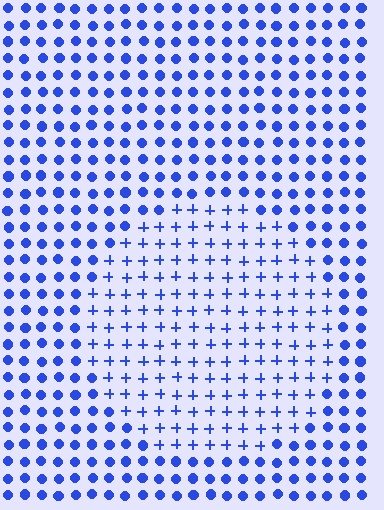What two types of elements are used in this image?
The image uses plus signs inside the circle region and circles outside it.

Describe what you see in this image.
The image is filled with small blue elements arranged in a uniform grid. A circle-shaped region contains plus signs, while the surrounding area contains circles. The boundary is defined purely by the change in element shape.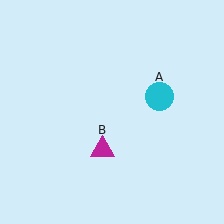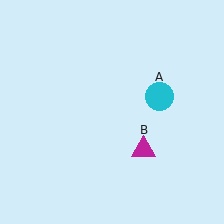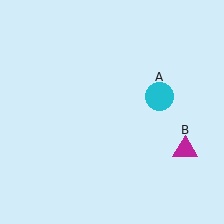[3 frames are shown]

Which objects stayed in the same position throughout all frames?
Cyan circle (object A) remained stationary.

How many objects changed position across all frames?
1 object changed position: magenta triangle (object B).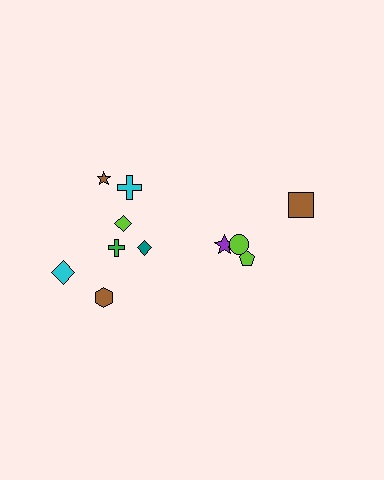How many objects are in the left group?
There are 7 objects.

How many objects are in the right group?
There are 4 objects.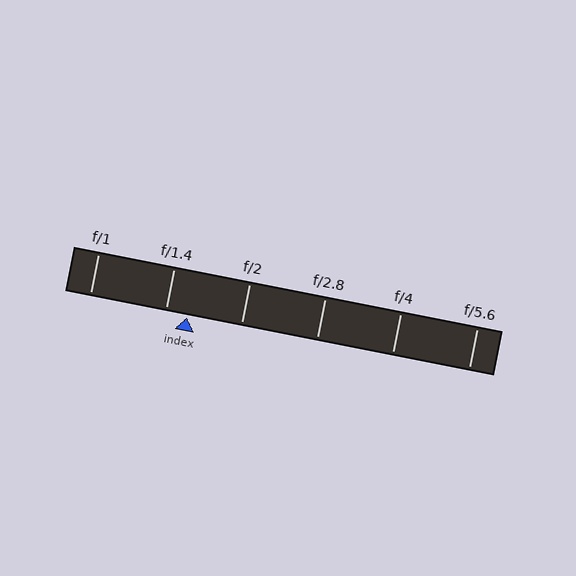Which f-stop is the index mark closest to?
The index mark is closest to f/1.4.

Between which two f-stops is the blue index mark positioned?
The index mark is between f/1.4 and f/2.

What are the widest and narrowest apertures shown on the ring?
The widest aperture shown is f/1 and the narrowest is f/5.6.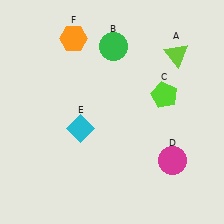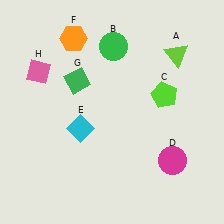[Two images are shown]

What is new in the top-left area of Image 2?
A pink diamond (H) was added in the top-left area of Image 2.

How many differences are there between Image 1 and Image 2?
There are 2 differences between the two images.